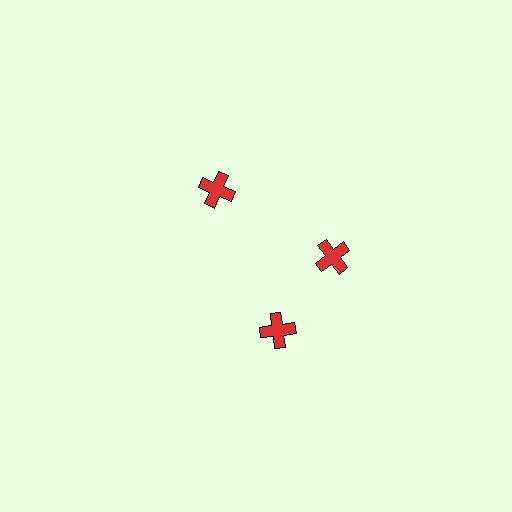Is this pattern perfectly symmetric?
No. The 3 red crosses are arranged in a ring, but one element near the 7 o'clock position is rotated out of alignment along the ring, breaking the 3-fold rotational symmetry.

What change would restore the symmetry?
The symmetry would be restored by rotating it back into even spacing with its neighbors so that all 3 crosses sit at equal angles and equal distance from the center.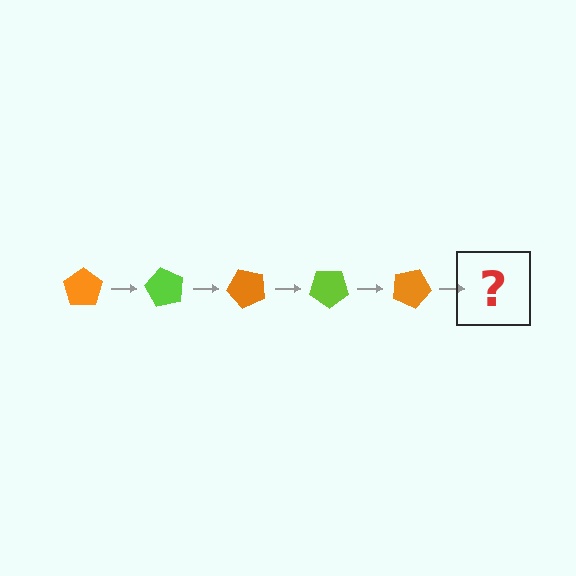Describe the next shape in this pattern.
It should be a lime pentagon, rotated 300 degrees from the start.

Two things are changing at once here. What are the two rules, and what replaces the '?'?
The two rules are that it rotates 60 degrees each step and the color cycles through orange and lime. The '?' should be a lime pentagon, rotated 300 degrees from the start.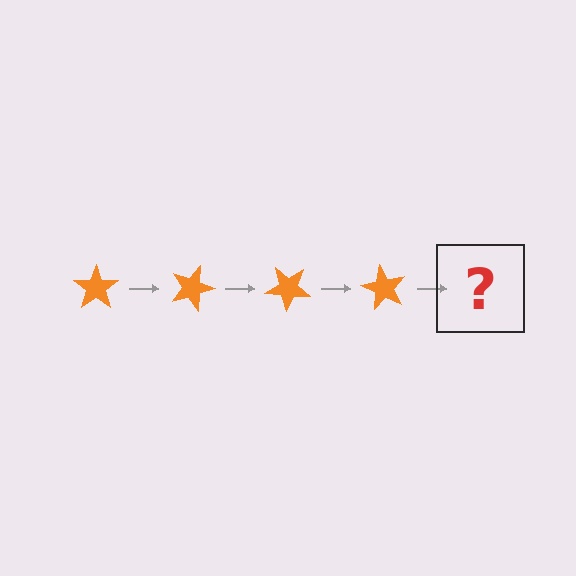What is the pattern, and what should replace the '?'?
The pattern is that the star rotates 20 degrees each step. The '?' should be an orange star rotated 80 degrees.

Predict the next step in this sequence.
The next step is an orange star rotated 80 degrees.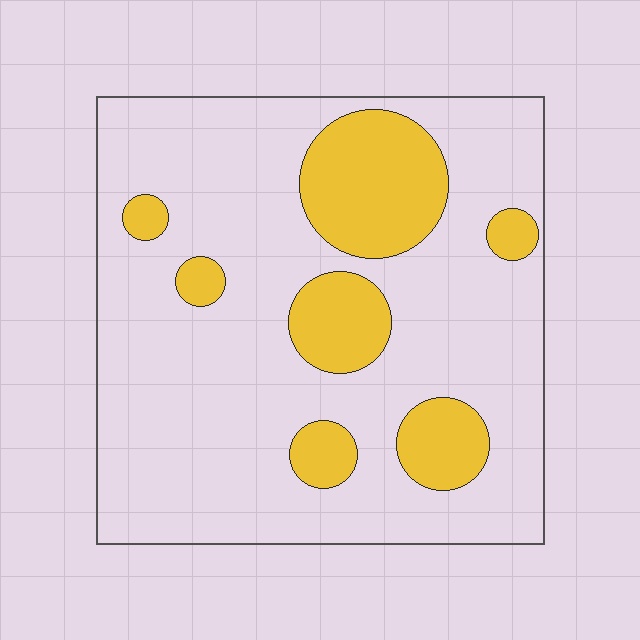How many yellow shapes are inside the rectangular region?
7.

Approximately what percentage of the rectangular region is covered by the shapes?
Approximately 20%.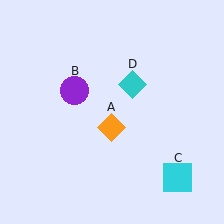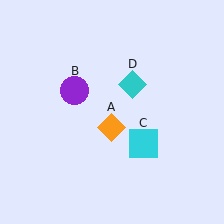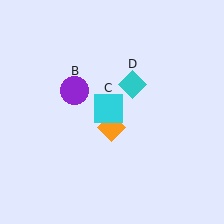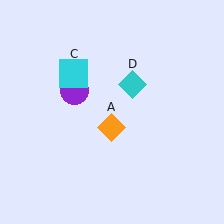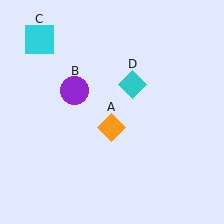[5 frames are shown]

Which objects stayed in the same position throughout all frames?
Orange diamond (object A) and purple circle (object B) and cyan diamond (object D) remained stationary.